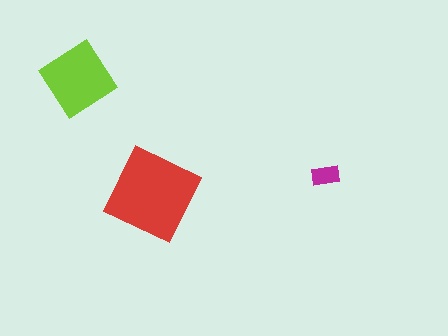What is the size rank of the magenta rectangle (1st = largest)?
3rd.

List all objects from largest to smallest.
The red square, the lime diamond, the magenta rectangle.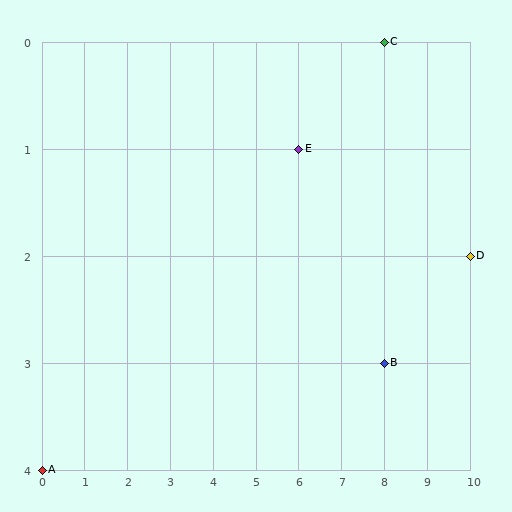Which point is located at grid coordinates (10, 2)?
Point D is at (10, 2).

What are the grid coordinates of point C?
Point C is at grid coordinates (8, 0).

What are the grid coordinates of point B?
Point B is at grid coordinates (8, 3).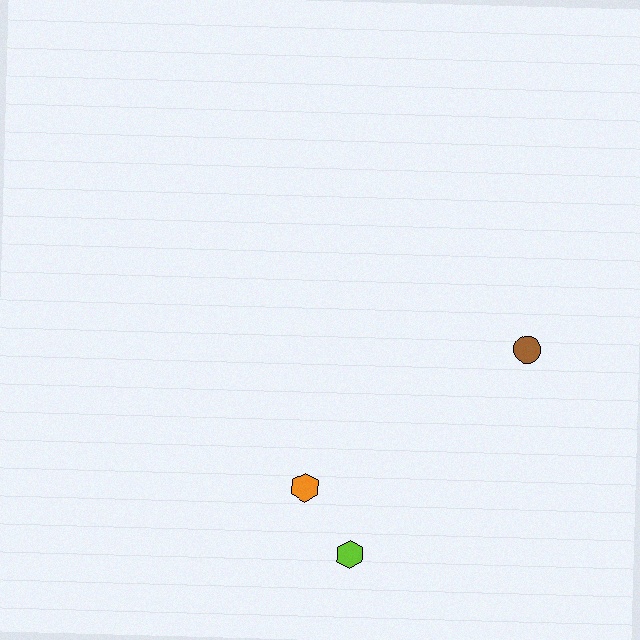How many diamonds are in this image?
There are no diamonds.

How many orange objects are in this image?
There is 1 orange object.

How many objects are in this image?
There are 3 objects.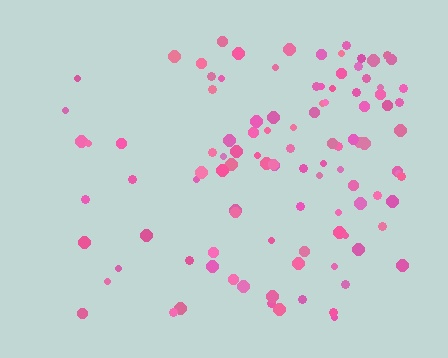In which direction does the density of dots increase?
From left to right, with the right side densest.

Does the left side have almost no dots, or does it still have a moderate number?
Still a moderate number, just noticeably fewer than the right.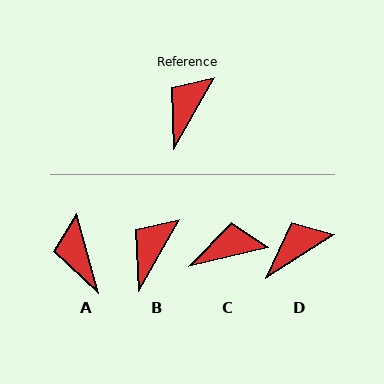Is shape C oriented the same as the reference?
No, it is off by about 47 degrees.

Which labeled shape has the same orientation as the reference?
B.